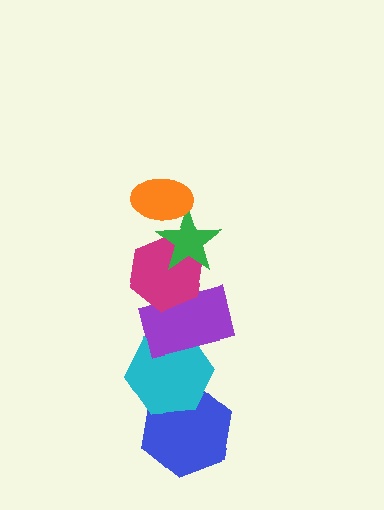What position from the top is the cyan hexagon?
The cyan hexagon is 5th from the top.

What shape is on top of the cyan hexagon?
The purple rectangle is on top of the cyan hexagon.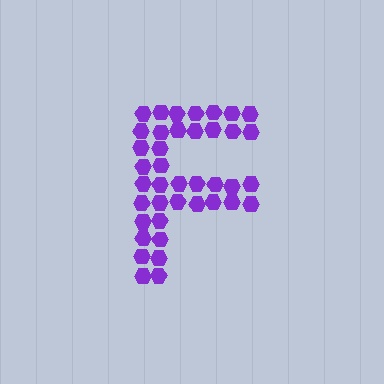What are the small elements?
The small elements are hexagons.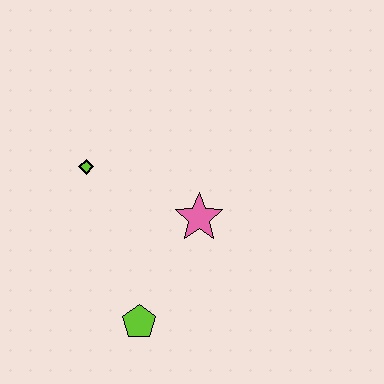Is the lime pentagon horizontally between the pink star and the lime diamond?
Yes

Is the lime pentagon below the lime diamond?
Yes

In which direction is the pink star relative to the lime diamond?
The pink star is to the right of the lime diamond.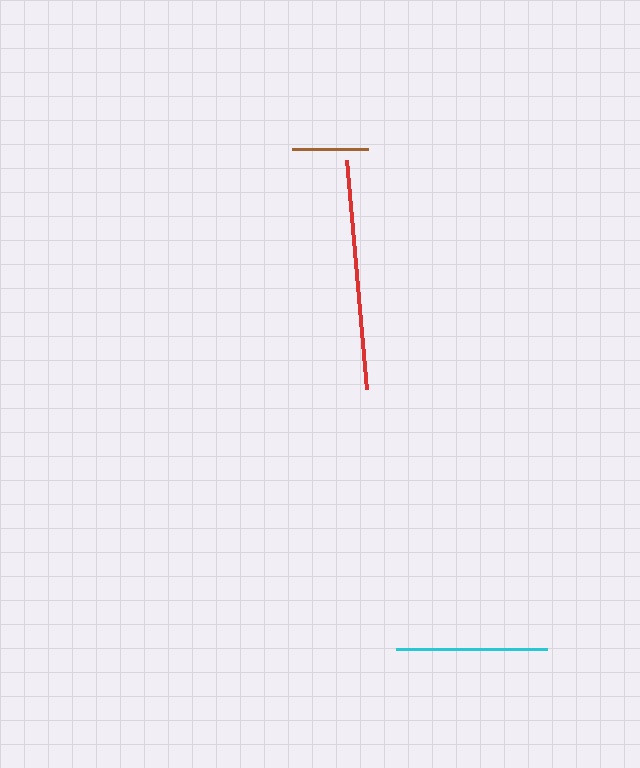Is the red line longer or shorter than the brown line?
The red line is longer than the brown line.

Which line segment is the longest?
The red line is the longest at approximately 230 pixels.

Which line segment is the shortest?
The brown line is the shortest at approximately 76 pixels.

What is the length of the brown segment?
The brown segment is approximately 76 pixels long.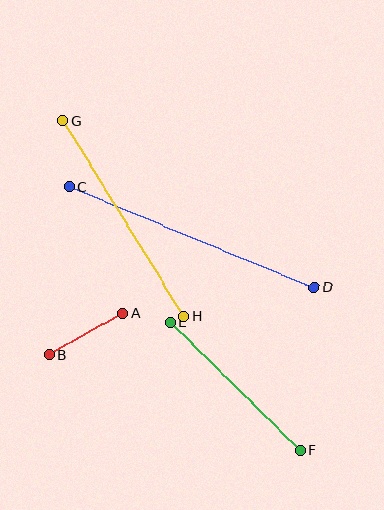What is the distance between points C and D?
The distance is approximately 265 pixels.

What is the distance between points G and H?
The distance is approximately 230 pixels.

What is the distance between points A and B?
The distance is approximately 84 pixels.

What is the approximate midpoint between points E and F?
The midpoint is at approximately (235, 386) pixels.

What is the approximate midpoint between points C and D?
The midpoint is at approximately (192, 237) pixels.